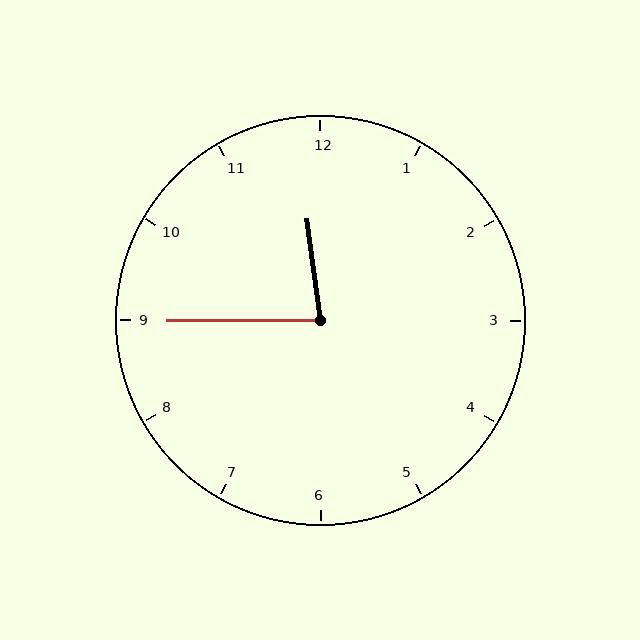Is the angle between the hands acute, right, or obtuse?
It is acute.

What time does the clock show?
11:45.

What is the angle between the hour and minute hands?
Approximately 82 degrees.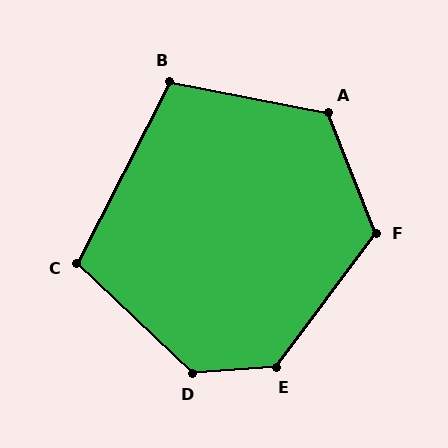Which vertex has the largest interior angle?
D, at approximately 133 degrees.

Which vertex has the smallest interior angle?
B, at approximately 106 degrees.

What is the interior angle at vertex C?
Approximately 106 degrees (obtuse).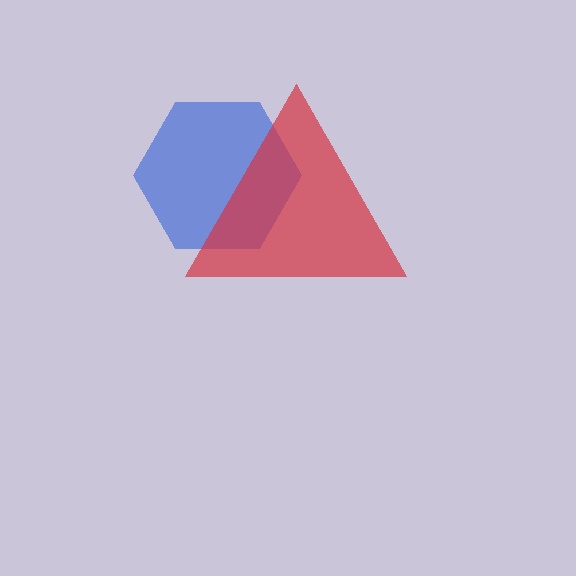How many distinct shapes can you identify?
There are 2 distinct shapes: a blue hexagon, a red triangle.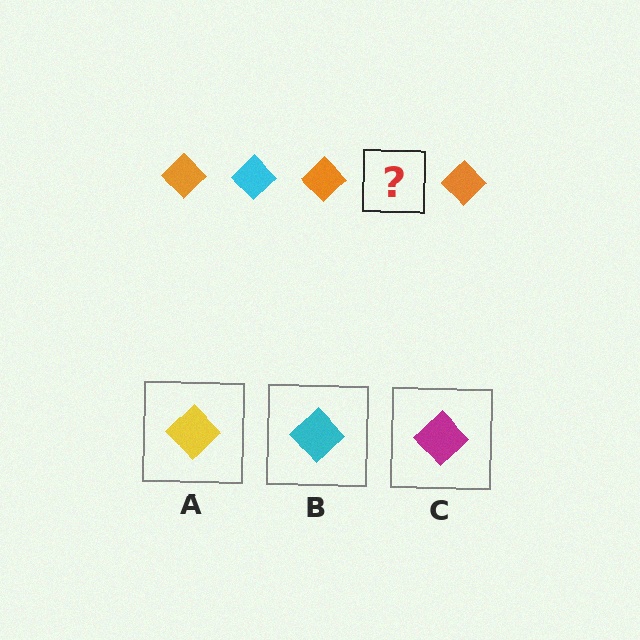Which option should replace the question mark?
Option B.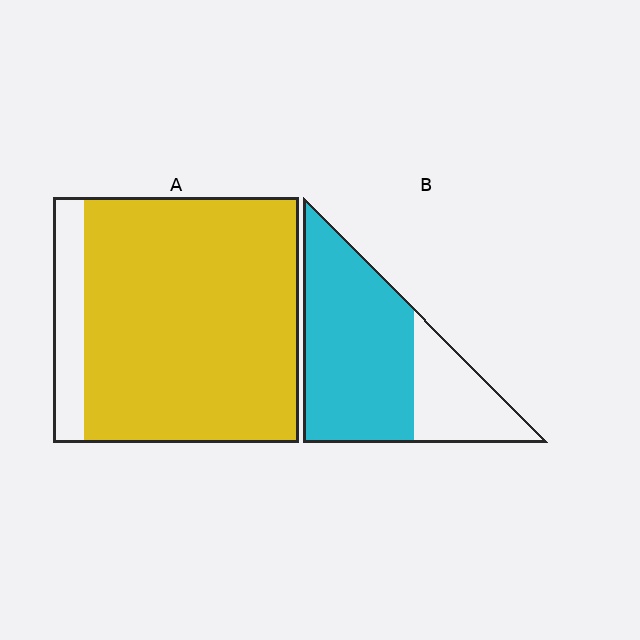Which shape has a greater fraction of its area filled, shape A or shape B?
Shape A.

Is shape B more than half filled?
Yes.